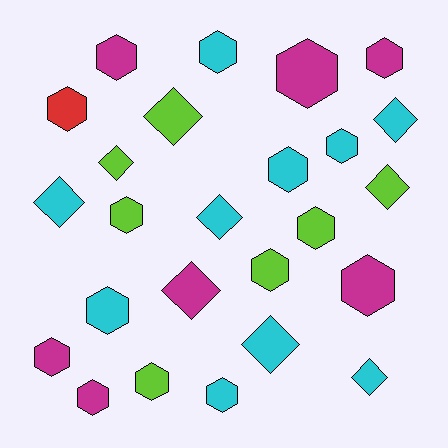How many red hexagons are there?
There is 1 red hexagon.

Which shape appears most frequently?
Hexagon, with 16 objects.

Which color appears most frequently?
Cyan, with 10 objects.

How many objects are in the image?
There are 25 objects.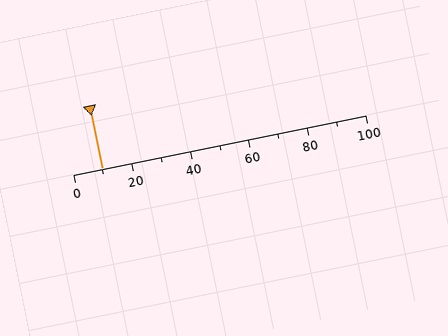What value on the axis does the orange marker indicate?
The marker indicates approximately 10.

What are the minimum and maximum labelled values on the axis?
The axis runs from 0 to 100.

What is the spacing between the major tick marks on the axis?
The major ticks are spaced 20 apart.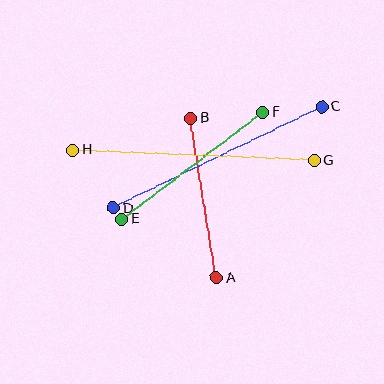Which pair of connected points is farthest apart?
Points G and H are farthest apart.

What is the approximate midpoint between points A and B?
The midpoint is at approximately (204, 198) pixels.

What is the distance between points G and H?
The distance is approximately 242 pixels.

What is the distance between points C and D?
The distance is approximately 231 pixels.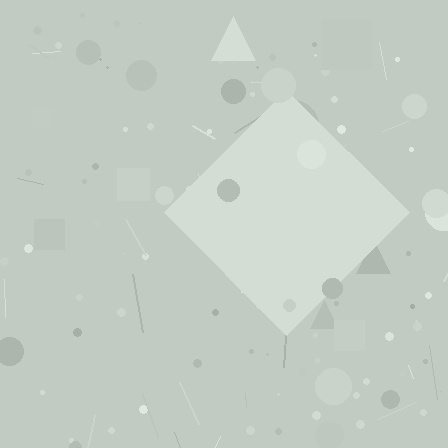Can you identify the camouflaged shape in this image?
The camouflaged shape is a diamond.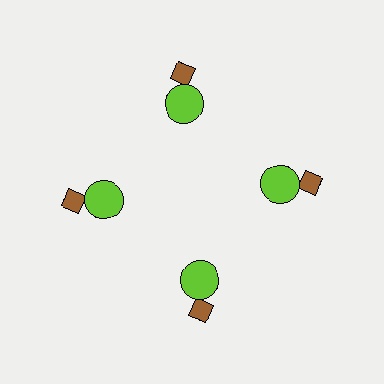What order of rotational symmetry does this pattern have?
This pattern has 4-fold rotational symmetry.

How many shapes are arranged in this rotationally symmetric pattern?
There are 8 shapes, arranged in 4 groups of 2.